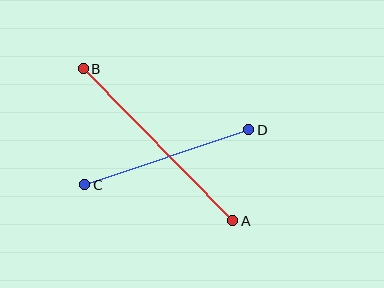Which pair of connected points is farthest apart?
Points A and B are farthest apart.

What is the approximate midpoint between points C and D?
The midpoint is at approximately (167, 157) pixels.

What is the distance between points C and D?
The distance is approximately 173 pixels.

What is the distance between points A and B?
The distance is approximately 213 pixels.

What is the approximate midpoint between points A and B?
The midpoint is at approximately (158, 145) pixels.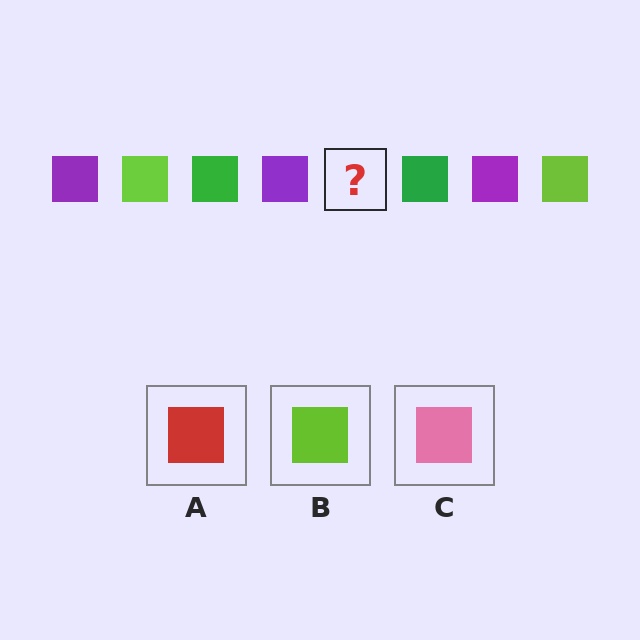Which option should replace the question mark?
Option B.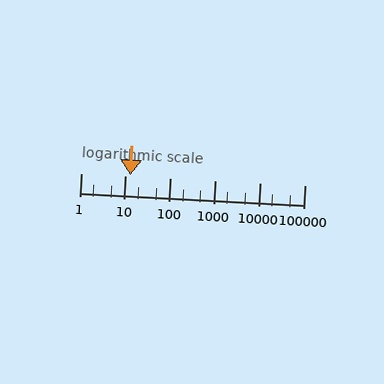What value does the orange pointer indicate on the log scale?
The pointer indicates approximately 13.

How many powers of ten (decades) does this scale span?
The scale spans 5 decades, from 1 to 100000.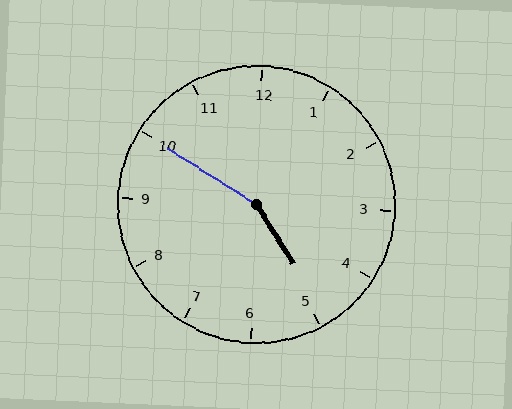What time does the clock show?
4:50.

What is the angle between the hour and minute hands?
Approximately 155 degrees.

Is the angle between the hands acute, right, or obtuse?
It is obtuse.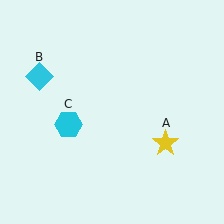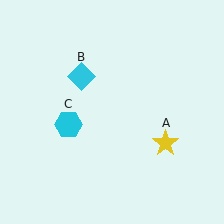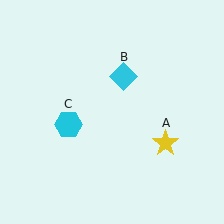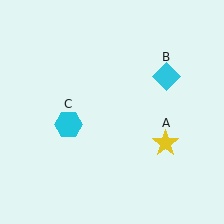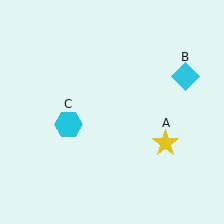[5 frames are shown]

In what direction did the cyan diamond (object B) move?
The cyan diamond (object B) moved right.